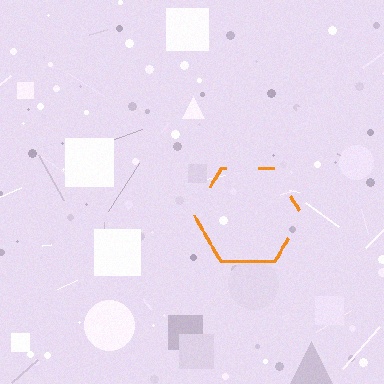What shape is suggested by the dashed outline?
The dashed outline suggests a hexagon.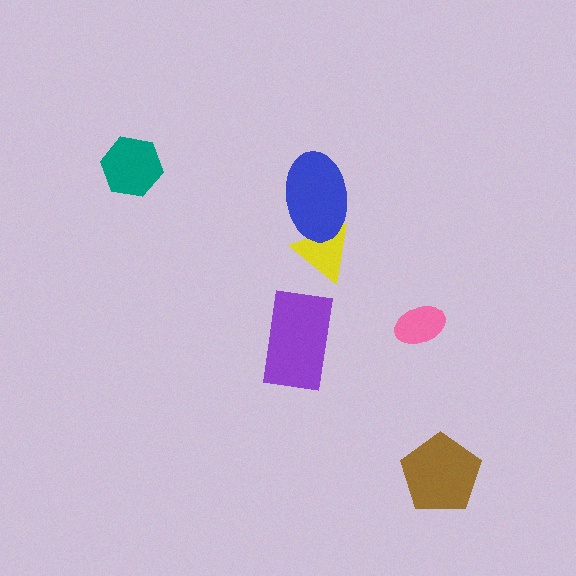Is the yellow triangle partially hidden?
Yes, it is partially covered by another shape.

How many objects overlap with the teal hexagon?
0 objects overlap with the teal hexagon.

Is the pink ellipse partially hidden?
No, no other shape covers it.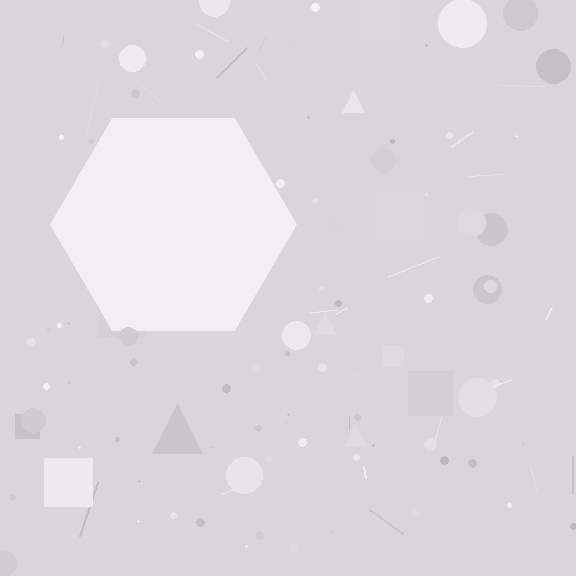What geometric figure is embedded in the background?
A hexagon is embedded in the background.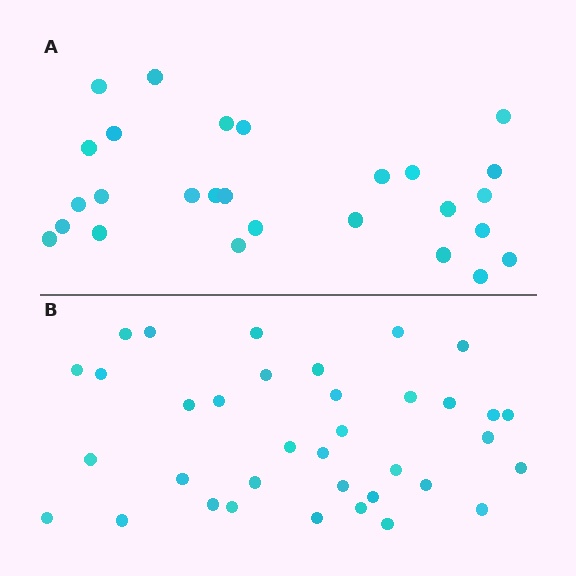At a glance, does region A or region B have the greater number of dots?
Region B (the bottom region) has more dots.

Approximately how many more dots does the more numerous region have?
Region B has roughly 8 or so more dots than region A.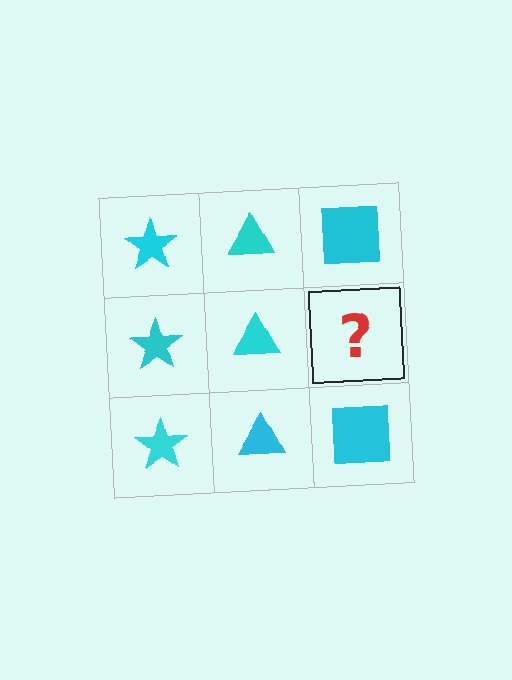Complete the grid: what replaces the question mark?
The question mark should be replaced with a cyan square.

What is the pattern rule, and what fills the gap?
The rule is that each column has a consistent shape. The gap should be filled with a cyan square.